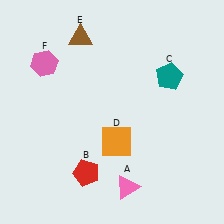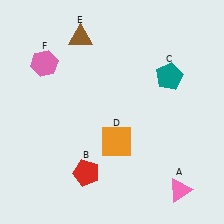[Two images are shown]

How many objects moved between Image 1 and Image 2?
1 object moved between the two images.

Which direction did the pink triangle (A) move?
The pink triangle (A) moved right.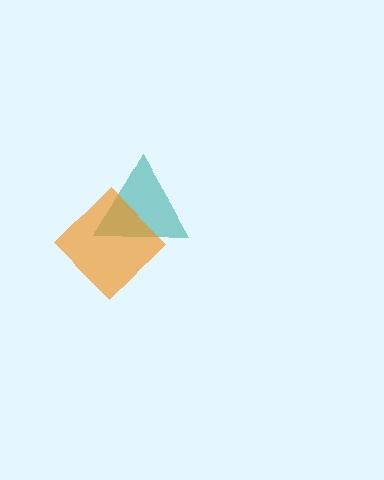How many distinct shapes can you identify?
There are 2 distinct shapes: a teal triangle, an orange diamond.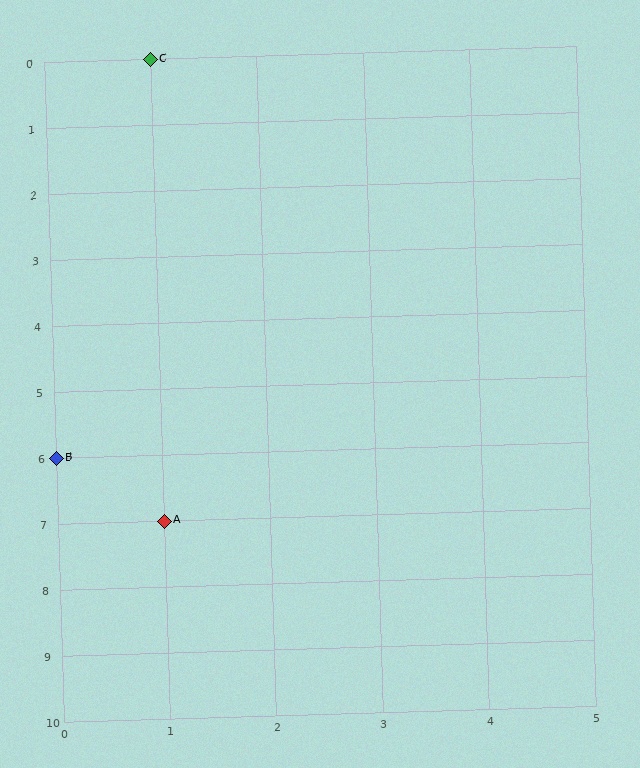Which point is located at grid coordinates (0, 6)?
Point B is at (0, 6).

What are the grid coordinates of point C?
Point C is at grid coordinates (1, 0).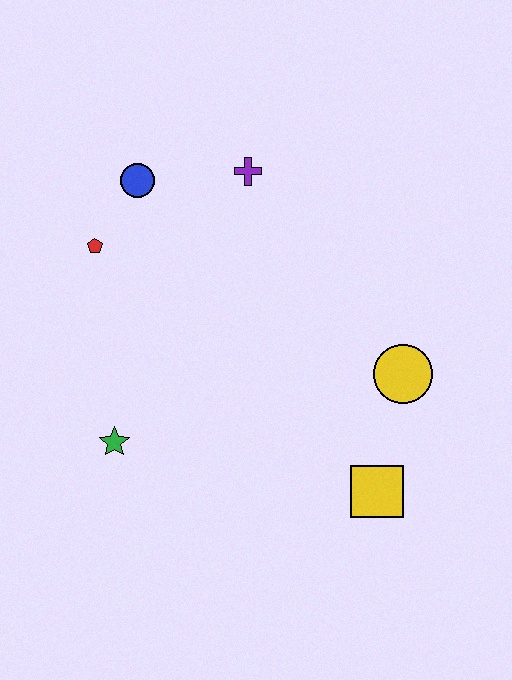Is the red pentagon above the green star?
Yes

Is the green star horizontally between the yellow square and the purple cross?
No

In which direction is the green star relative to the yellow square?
The green star is to the left of the yellow square.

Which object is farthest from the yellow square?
The blue circle is farthest from the yellow square.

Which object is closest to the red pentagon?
The blue circle is closest to the red pentagon.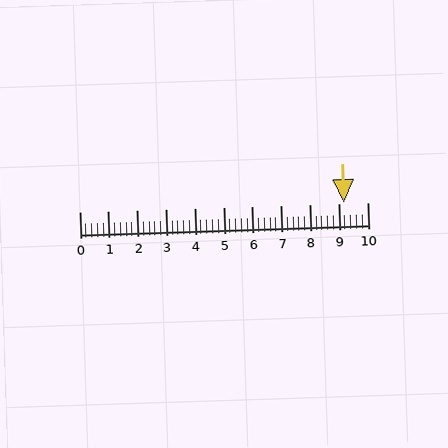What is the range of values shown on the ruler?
The ruler shows values from 0 to 10.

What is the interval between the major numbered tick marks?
The major tick marks are spaced 1 units apart.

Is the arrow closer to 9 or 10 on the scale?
The arrow is closer to 9.